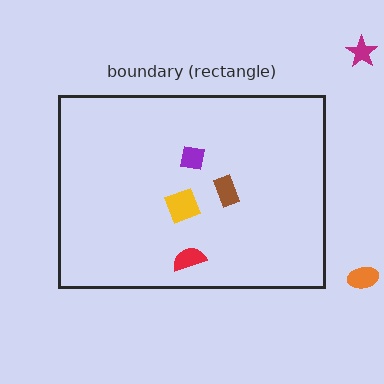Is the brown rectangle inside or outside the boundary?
Inside.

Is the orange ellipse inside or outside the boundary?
Outside.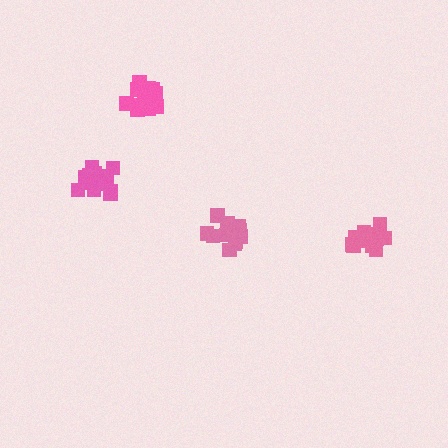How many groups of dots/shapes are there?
There are 4 groups.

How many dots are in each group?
Group 1: 16 dots, Group 2: 17 dots, Group 3: 16 dots, Group 4: 14 dots (63 total).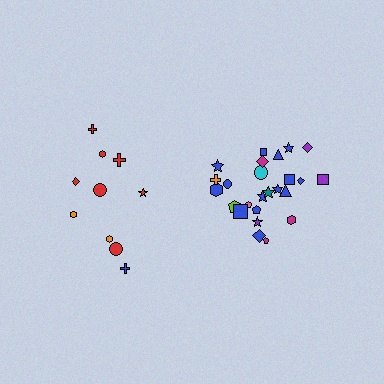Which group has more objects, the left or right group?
The right group.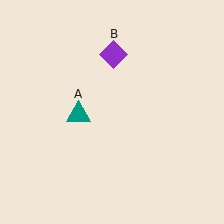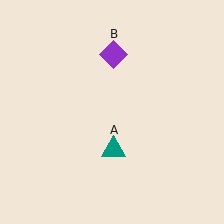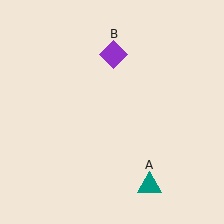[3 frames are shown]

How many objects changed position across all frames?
1 object changed position: teal triangle (object A).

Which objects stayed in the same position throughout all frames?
Purple diamond (object B) remained stationary.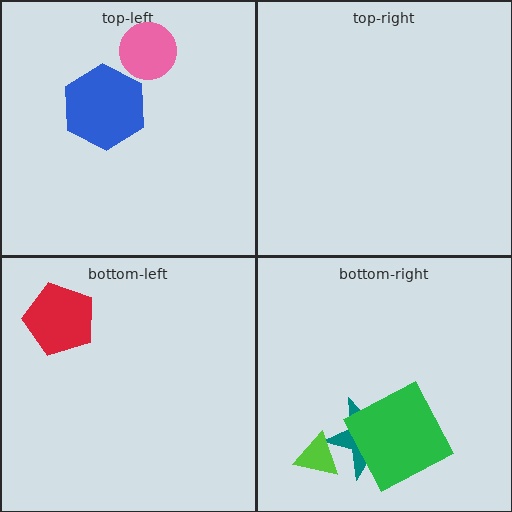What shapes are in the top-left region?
The blue hexagon, the pink circle.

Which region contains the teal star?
The bottom-right region.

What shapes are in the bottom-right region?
The teal star, the green square, the lime triangle.